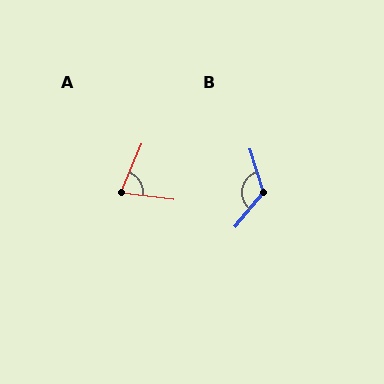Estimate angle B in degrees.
Approximately 123 degrees.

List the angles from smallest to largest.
A (74°), B (123°).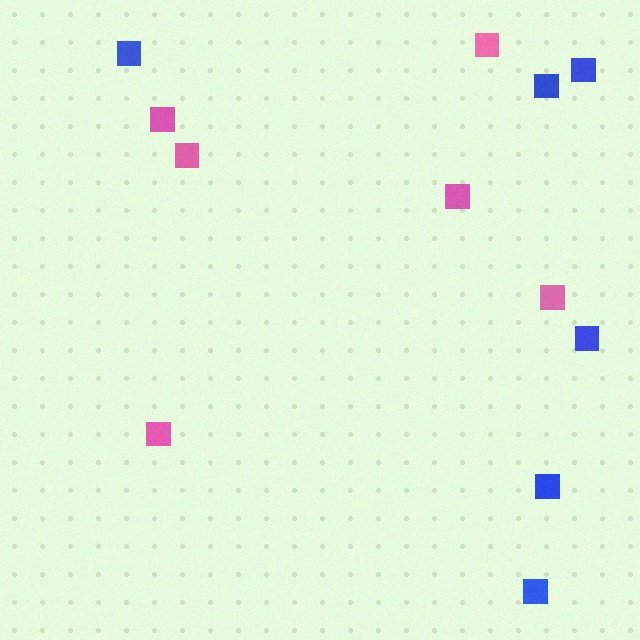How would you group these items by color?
There are 2 groups: one group of blue squares (6) and one group of pink squares (6).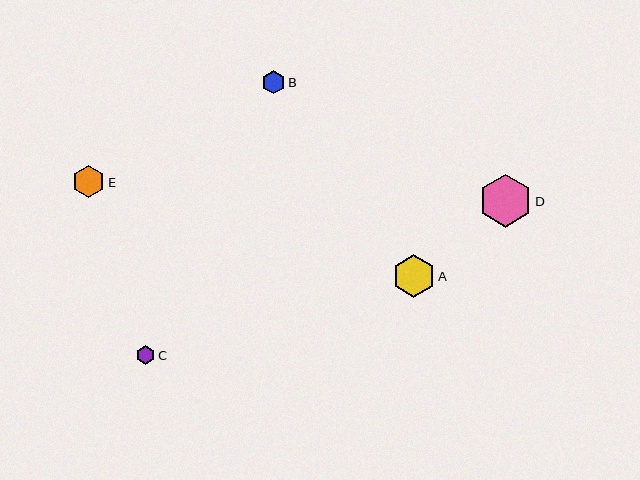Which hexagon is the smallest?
Hexagon C is the smallest with a size of approximately 19 pixels.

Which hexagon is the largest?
Hexagon D is the largest with a size of approximately 53 pixels.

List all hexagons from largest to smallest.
From largest to smallest: D, A, E, B, C.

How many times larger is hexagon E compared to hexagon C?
Hexagon E is approximately 1.7 times the size of hexagon C.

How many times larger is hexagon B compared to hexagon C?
Hexagon B is approximately 1.2 times the size of hexagon C.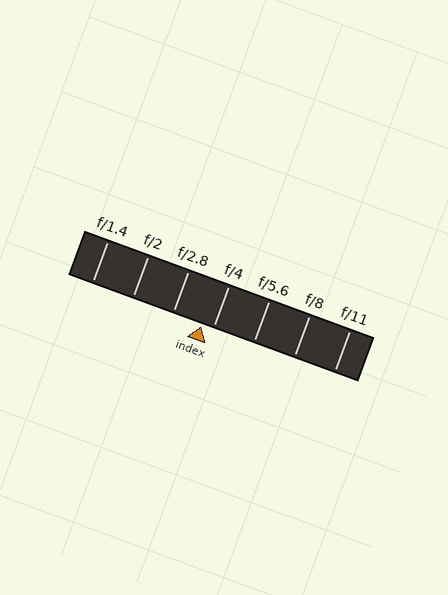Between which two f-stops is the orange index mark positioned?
The index mark is between f/2.8 and f/4.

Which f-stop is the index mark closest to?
The index mark is closest to f/4.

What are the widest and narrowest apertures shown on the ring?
The widest aperture shown is f/1.4 and the narrowest is f/11.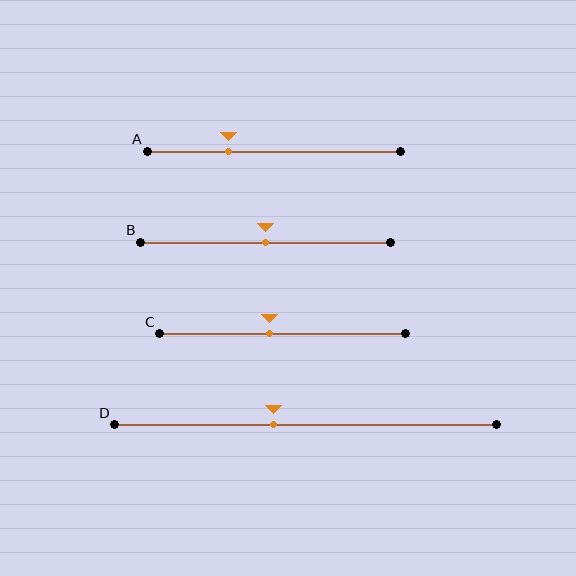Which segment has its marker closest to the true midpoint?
Segment B has its marker closest to the true midpoint.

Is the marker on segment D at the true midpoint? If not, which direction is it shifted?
No, the marker on segment D is shifted to the left by about 8% of the segment length.